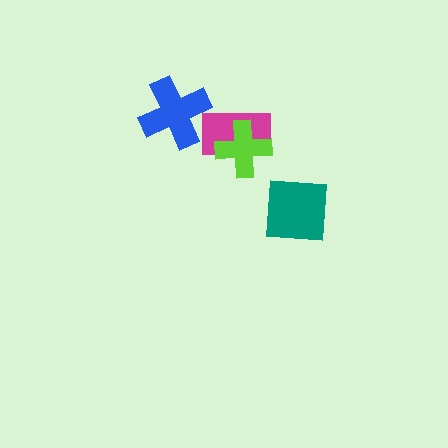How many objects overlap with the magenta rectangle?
1 object overlaps with the magenta rectangle.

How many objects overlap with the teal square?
0 objects overlap with the teal square.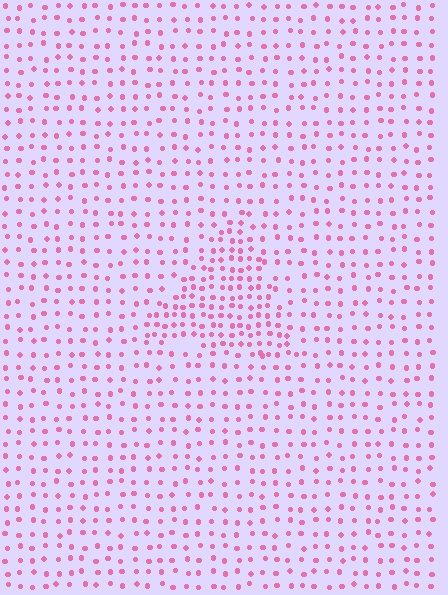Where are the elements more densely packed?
The elements are more densely packed inside the triangle boundary.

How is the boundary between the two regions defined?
The boundary is defined by a change in element density (approximately 1.9x ratio). All elements are the same color, size, and shape.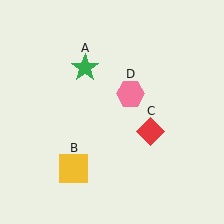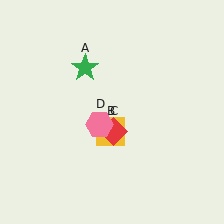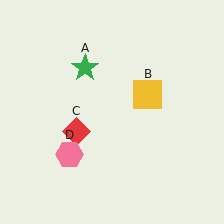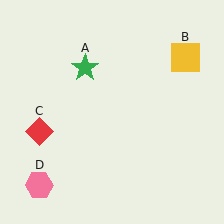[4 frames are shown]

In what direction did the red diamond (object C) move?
The red diamond (object C) moved left.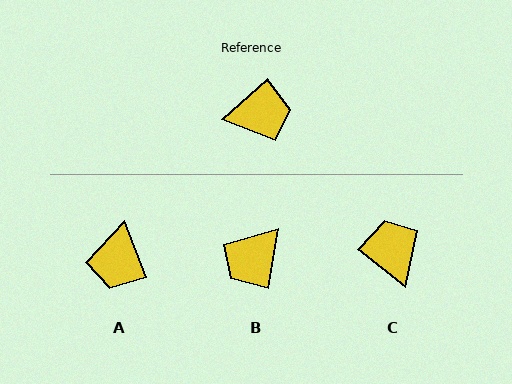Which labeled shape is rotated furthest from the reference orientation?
B, about 142 degrees away.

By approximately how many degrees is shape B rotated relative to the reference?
Approximately 142 degrees clockwise.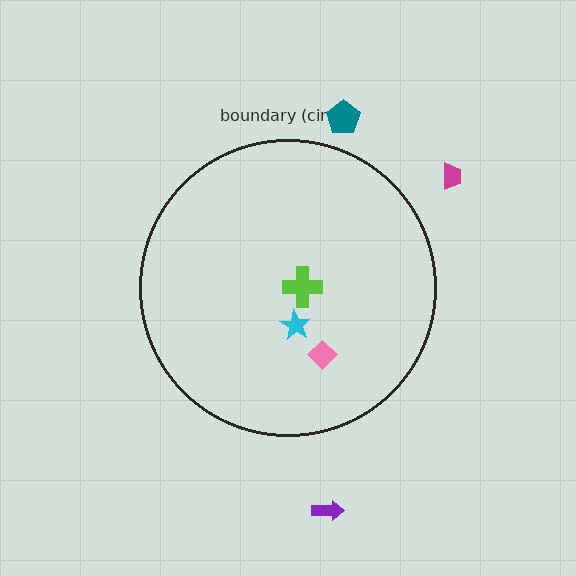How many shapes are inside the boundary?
3 inside, 3 outside.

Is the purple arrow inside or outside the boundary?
Outside.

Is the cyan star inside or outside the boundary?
Inside.